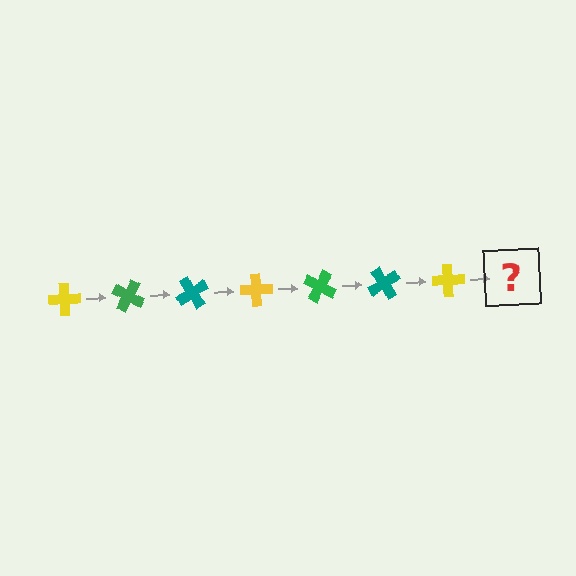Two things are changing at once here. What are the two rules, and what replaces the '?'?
The two rules are that it rotates 30 degrees each step and the color cycles through yellow, green, and teal. The '?' should be a green cross, rotated 210 degrees from the start.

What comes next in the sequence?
The next element should be a green cross, rotated 210 degrees from the start.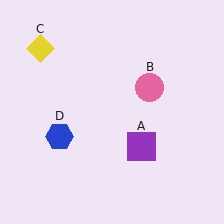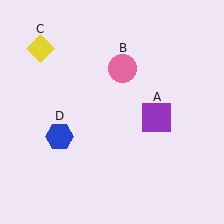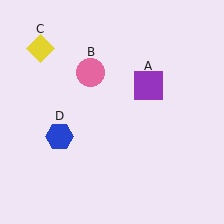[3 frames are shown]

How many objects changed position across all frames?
2 objects changed position: purple square (object A), pink circle (object B).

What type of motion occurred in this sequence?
The purple square (object A), pink circle (object B) rotated counterclockwise around the center of the scene.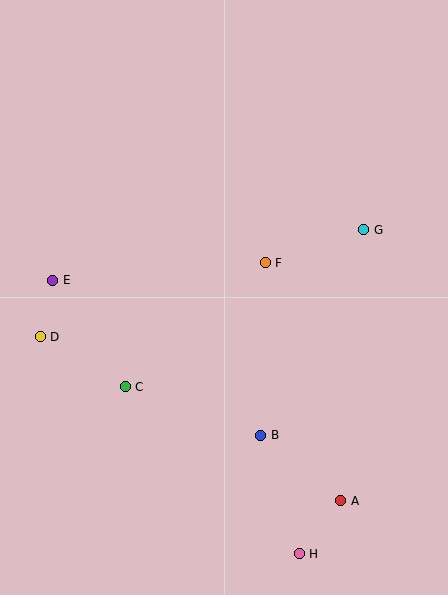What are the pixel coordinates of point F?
Point F is at (265, 263).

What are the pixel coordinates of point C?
Point C is at (125, 387).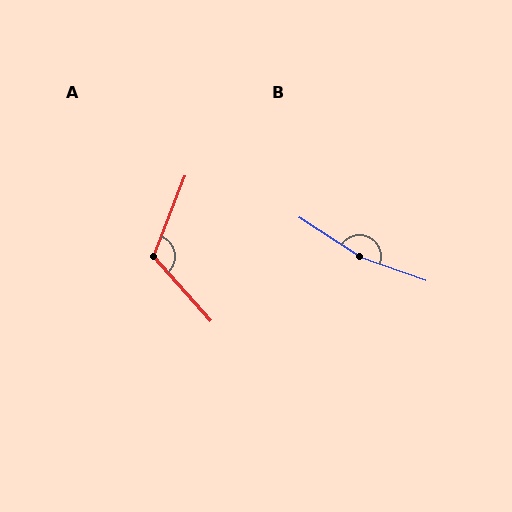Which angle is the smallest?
A, at approximately 117 degrees.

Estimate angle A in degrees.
Approximately 117 degrees.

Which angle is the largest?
B, at approximately 167 degrees.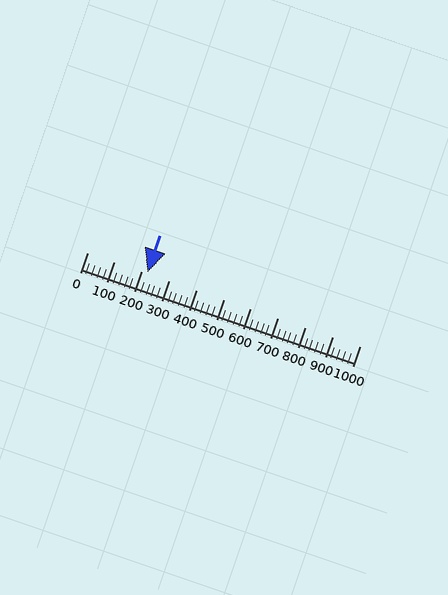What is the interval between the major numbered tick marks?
The major tick marks are spaced 100 units apart.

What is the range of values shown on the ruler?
The ruler shows values from 0 to 1000.